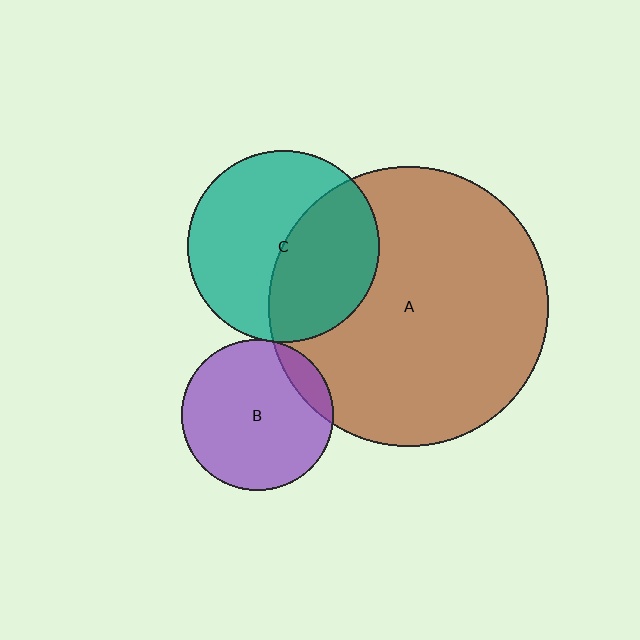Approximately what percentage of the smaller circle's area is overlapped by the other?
Approximately 5%.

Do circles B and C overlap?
Yes.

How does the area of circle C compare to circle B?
Approximately 1.6 times.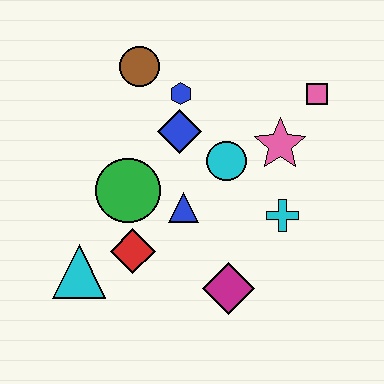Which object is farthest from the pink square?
The cyan triangle is farthest from the pink square.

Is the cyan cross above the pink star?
No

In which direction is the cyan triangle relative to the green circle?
The cyan triangle is below the green circle.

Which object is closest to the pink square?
The pink star is closest to the pink square.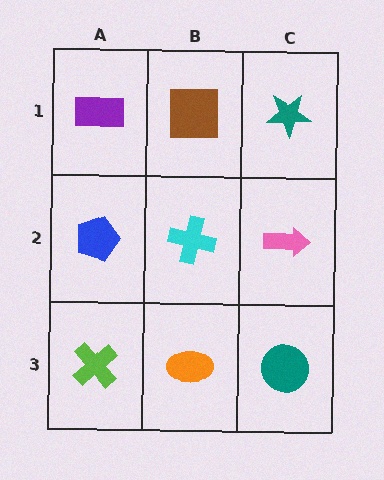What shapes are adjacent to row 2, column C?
A teal star (row 1, column C), a teal circle (row 3, column C), a cyan cross (row 2, column B).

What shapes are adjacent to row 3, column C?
A pink arrow (row 2, column C), an orange ellipse (row 3, column B).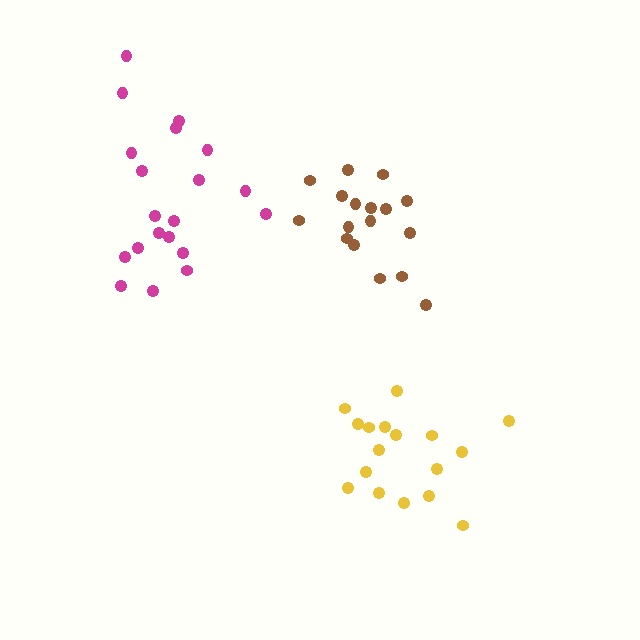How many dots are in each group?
Group 1: 17 dots, Group 2: 17 dots, Group 3: 20 dots (54 total).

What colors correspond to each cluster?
The clusters are colored: brown, yellow, magenta.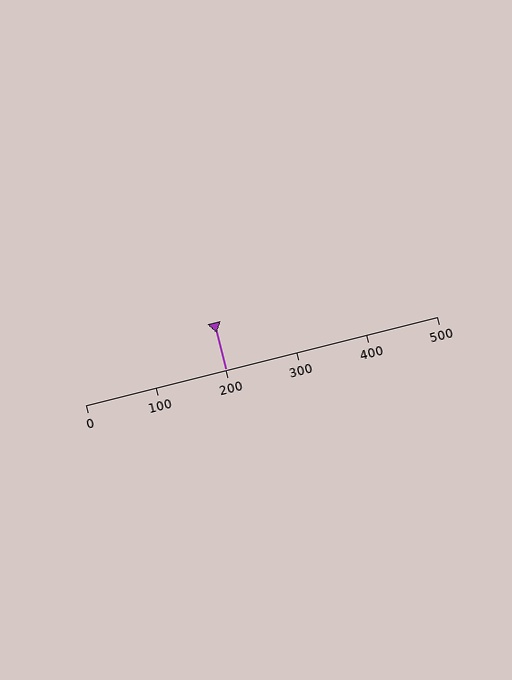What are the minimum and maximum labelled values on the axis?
The axis runs from 0 to 500.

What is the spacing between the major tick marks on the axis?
The major ticks are spaced 100 apart.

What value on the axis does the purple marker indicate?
The marker indicates approximately 200.